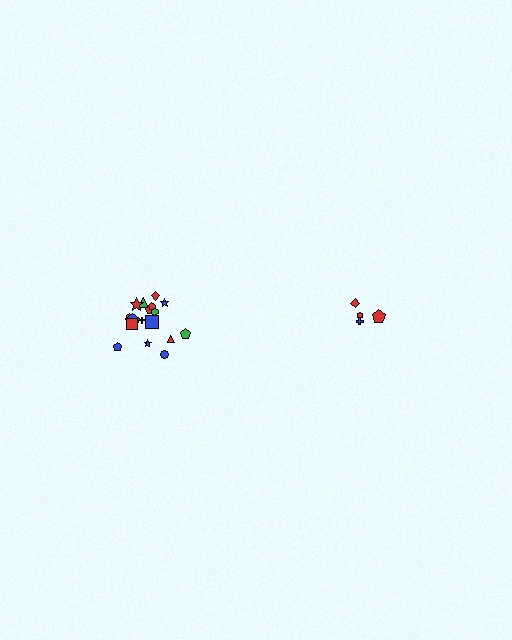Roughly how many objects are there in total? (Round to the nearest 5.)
Roughly 20 objects in total.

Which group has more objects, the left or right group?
The left group.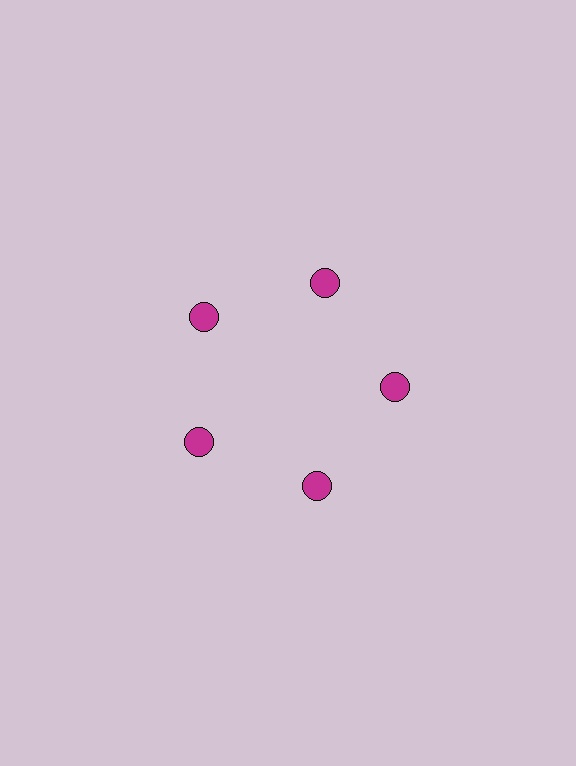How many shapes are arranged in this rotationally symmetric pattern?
There are 5 shapes, arranged in 5 groups of 1.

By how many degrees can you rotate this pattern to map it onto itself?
The pattern maps onto itself every 72 degrees of rotation.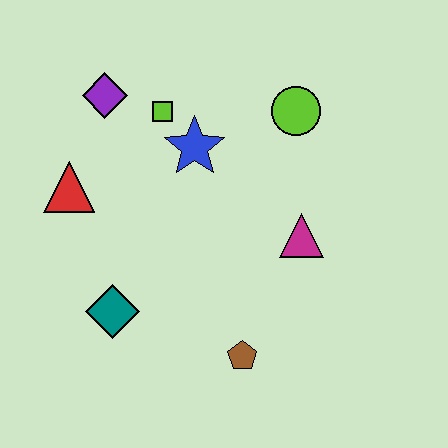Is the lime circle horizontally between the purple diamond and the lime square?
No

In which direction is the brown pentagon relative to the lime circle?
The brown pentagon is below the lime circle.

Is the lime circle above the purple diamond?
No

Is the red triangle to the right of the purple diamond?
No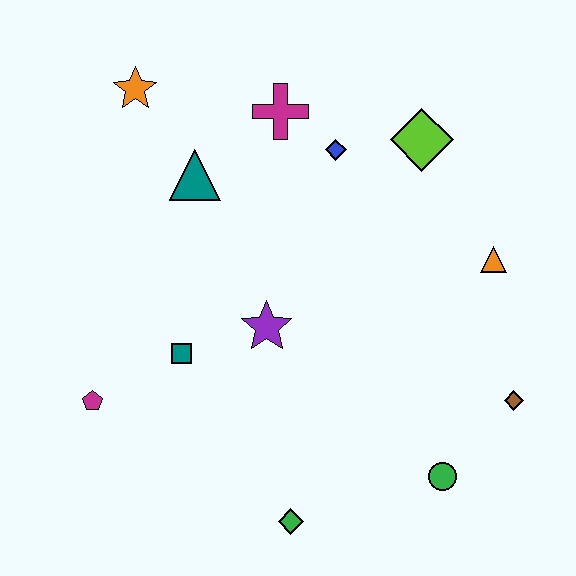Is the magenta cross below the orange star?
Yes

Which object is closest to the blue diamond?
The magenta cross is closest to the blue diamond.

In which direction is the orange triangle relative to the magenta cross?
The orange triangle is to the right of the magenta cross.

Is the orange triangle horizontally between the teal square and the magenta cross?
No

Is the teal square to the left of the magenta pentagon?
No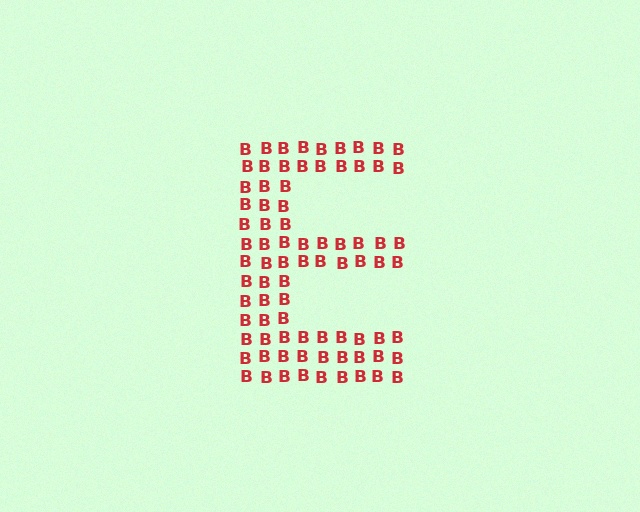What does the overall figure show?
The overall figure shows the letter E.